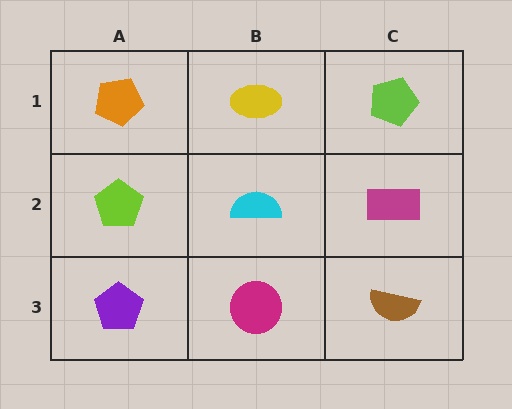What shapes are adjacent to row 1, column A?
A lime pentagon (row 2, column A), a yellow ellipse (row 1, column B).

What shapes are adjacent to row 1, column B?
A cyan semicircle (row 2, column B), an orange pentagon (row 1, column A), a lime pentagon (row 1, column C).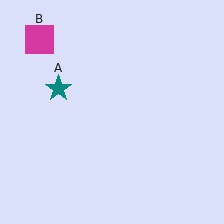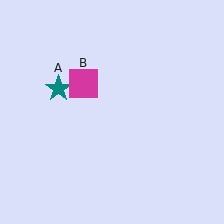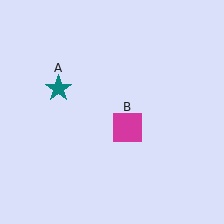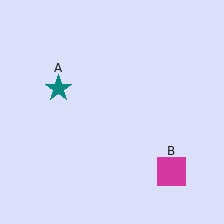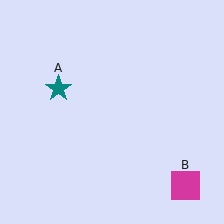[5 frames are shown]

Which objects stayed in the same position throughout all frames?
Teal star (object A) remained stationary.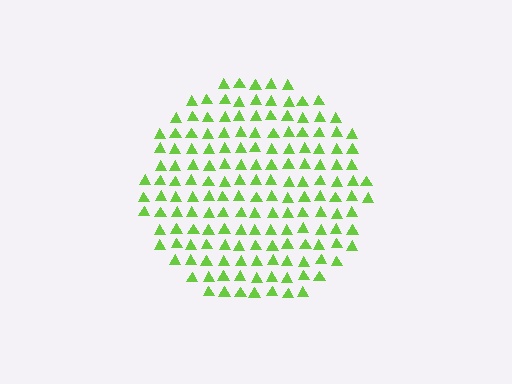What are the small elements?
The small elements are triangles.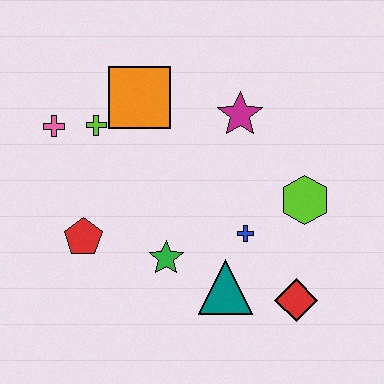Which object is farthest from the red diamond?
The pink cross is farthest from the red diamond.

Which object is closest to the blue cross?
The teal triangle is closest to the blue cross.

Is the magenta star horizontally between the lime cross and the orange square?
No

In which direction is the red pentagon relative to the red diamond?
The red pentagon is to the left of the red diamond.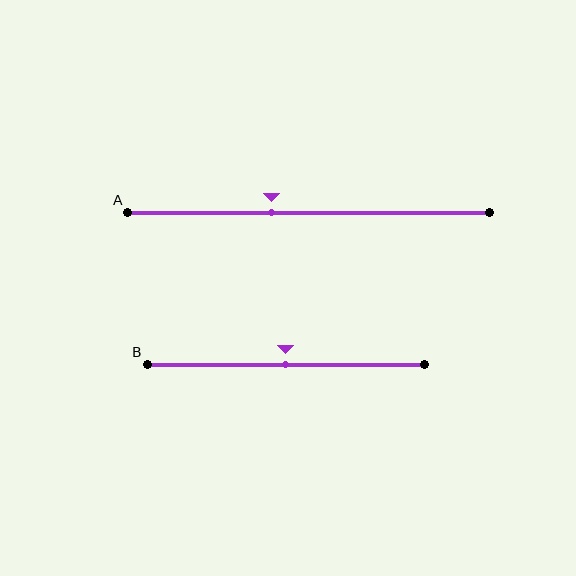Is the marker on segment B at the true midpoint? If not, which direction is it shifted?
Yes, the marker on segment B is at the true midpoint.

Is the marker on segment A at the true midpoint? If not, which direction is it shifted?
No, the marker on segment A is shifted to the left by about 10% of the segment length.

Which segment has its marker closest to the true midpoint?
Segment B has its marker closest to the true midpoint.